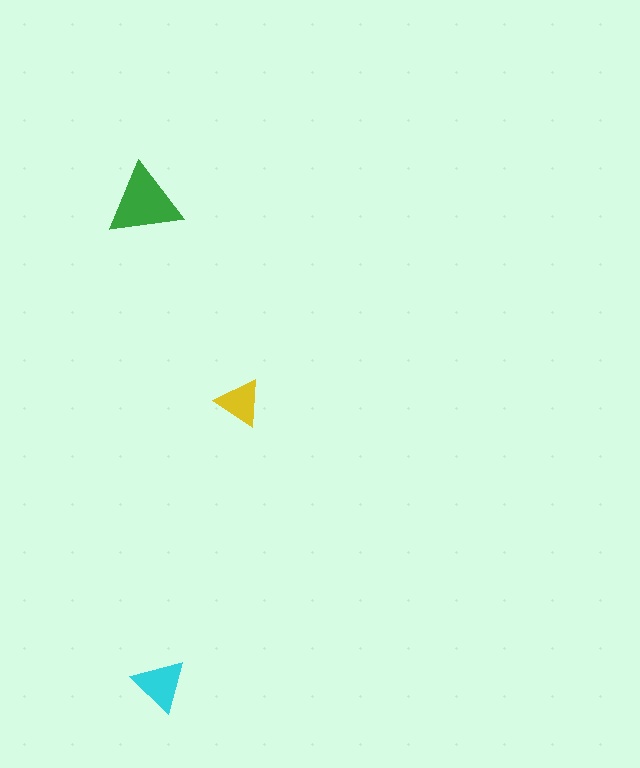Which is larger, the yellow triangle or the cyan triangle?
The cyan one.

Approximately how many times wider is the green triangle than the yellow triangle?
About 1.5 times wider.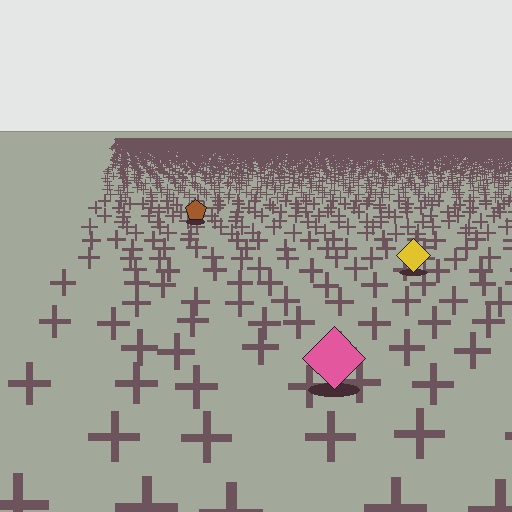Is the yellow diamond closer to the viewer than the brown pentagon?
Yes. The yellow diamond is closer — you can tell from the texture gradient: the ground texture is coarser near it.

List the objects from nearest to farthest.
From nearest to farthest: the pink diamond, the yellow diamond, the brown pentagon.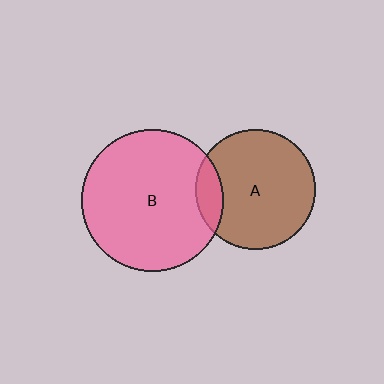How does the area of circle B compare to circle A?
Approximately 1.4 times.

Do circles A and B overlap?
Yes.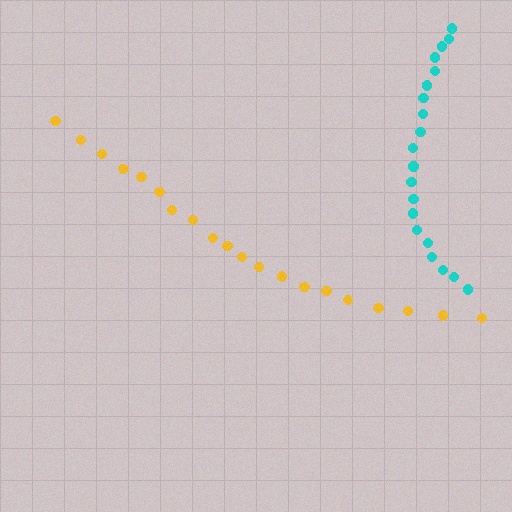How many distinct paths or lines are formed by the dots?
There are 2 distinct paths.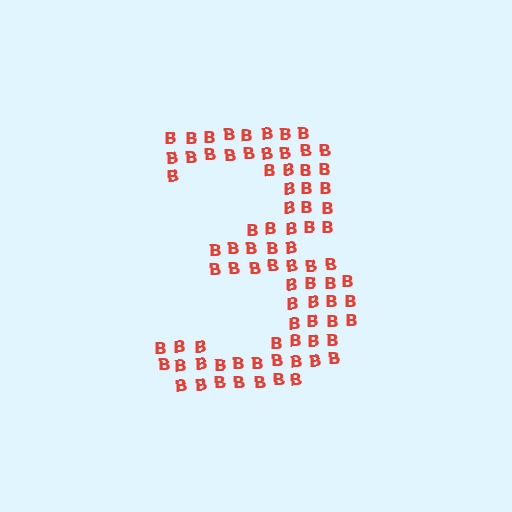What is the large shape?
The large shape is the digit 3.